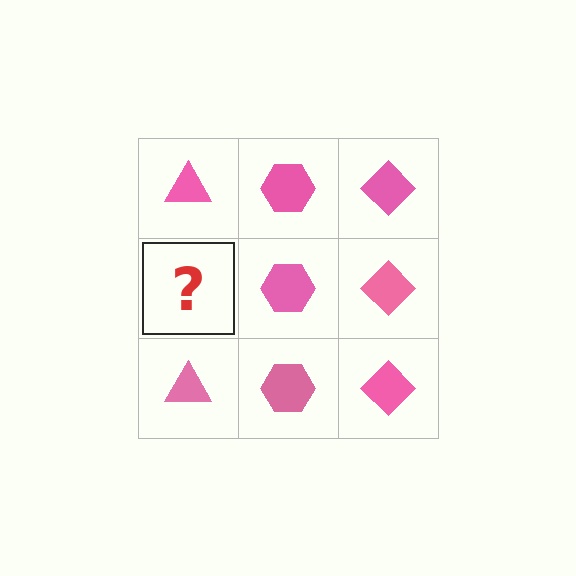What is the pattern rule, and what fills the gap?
The rule is that each column has a consistent shape. The gap should be filled with a pink triangle.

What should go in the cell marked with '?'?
The missing cell should contain a pink triangle.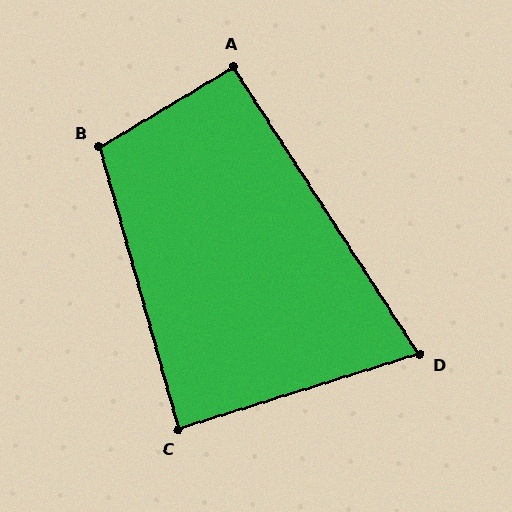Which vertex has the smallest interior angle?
D, at approximately 75 degrees.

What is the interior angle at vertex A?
Approximately 92 degrees (approximately right).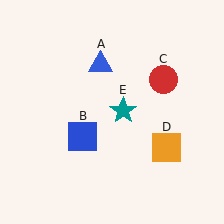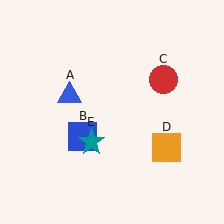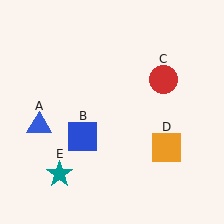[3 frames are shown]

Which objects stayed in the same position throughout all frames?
Blue square (object B) and red circle (object C) and orange square (object D) remained stationary.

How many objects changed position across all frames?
2 objects changed position: blue triangle (object A), teal star (object E).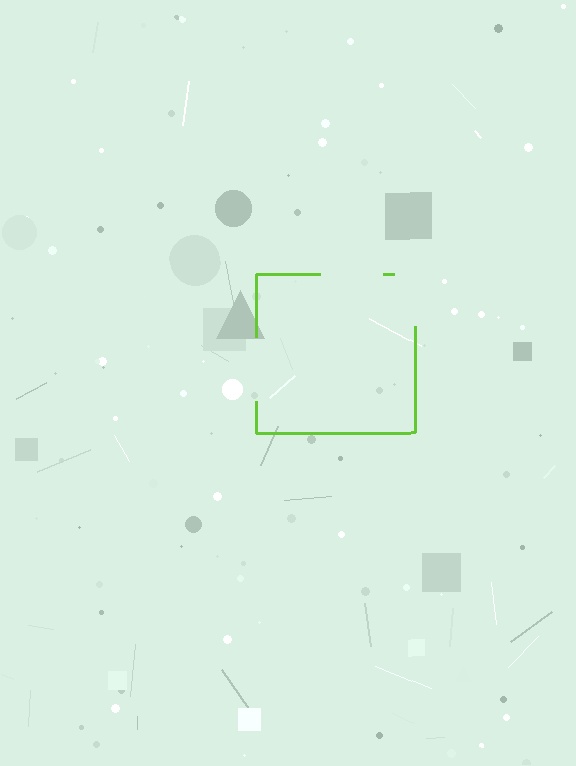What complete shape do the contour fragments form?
The contour fragments form a square.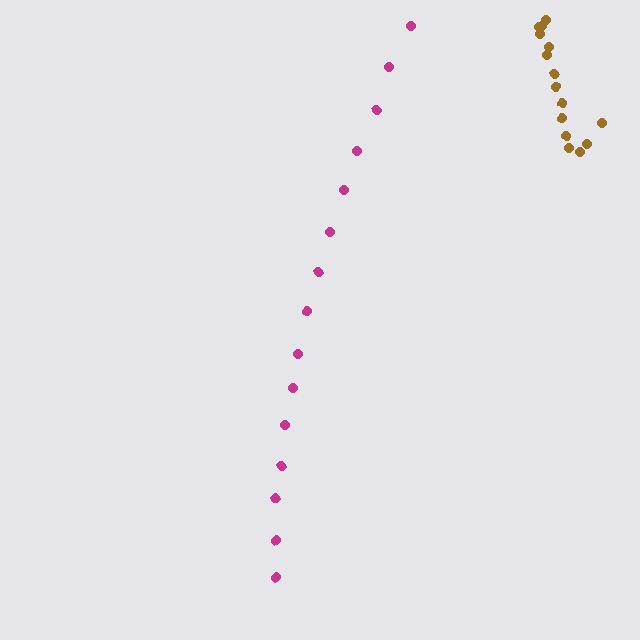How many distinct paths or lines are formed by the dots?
There are 2 distinct paths.